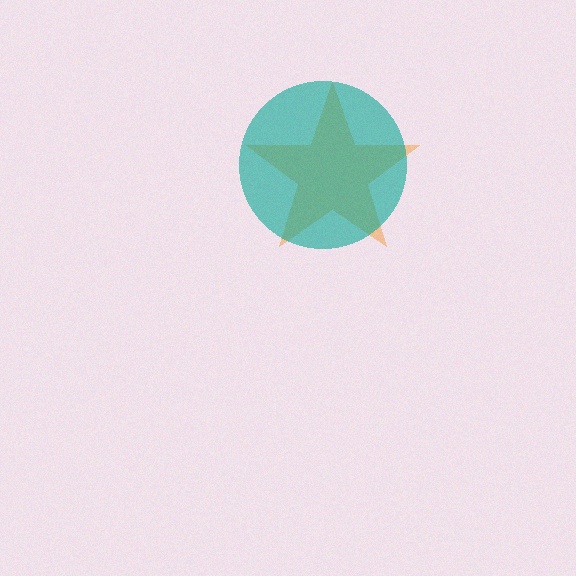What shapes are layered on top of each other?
The layered shapes are: an orange star, a teal circle.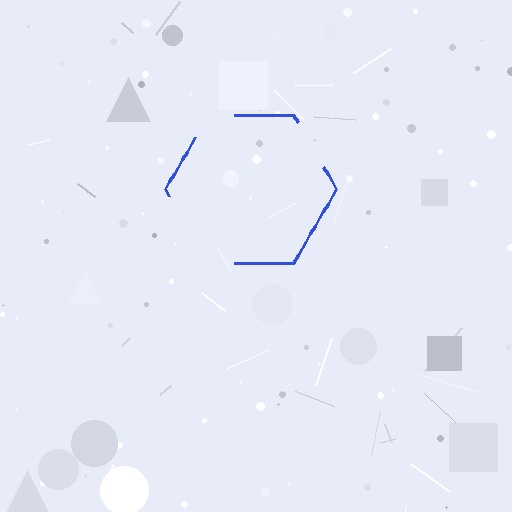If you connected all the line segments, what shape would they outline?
They would outline a hexagon.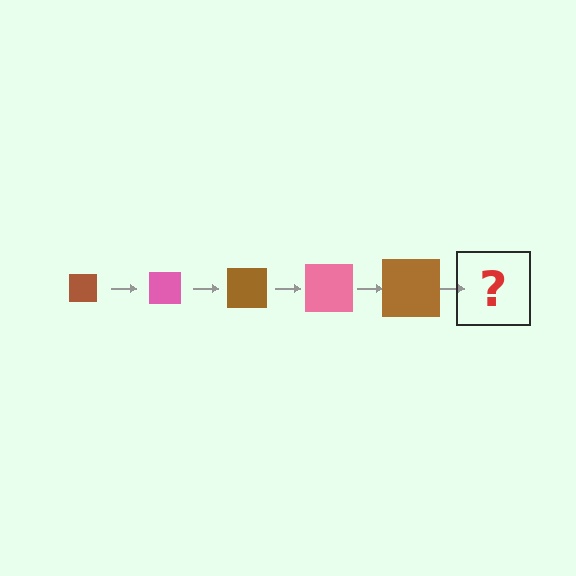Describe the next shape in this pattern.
It should be a pink square, larger than the previous one.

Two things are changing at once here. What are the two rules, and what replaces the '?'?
The two rules are that the square grows larger each step and the color cycles through brown and pink. The '?' should be a pink square, larger than the previous one.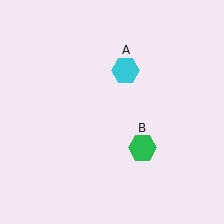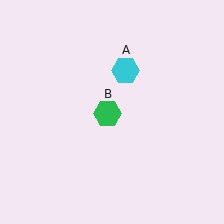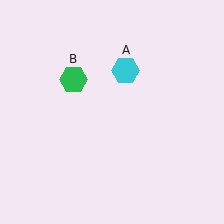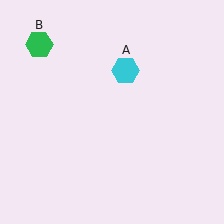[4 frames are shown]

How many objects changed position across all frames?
1 object changed position: green hexagon (object B).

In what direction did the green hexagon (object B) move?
The green hexagon (object B) moved up and to the left.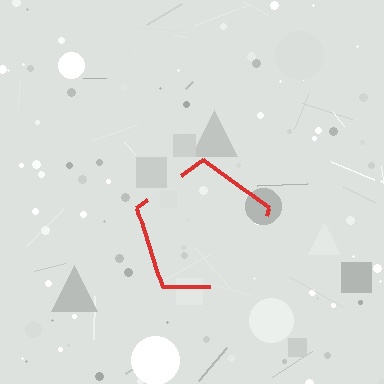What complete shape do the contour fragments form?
The contour fragments form a pentagon.